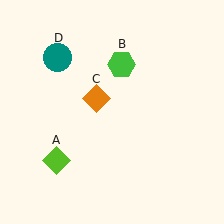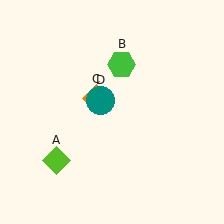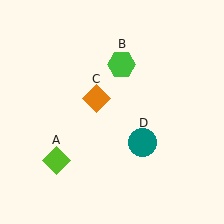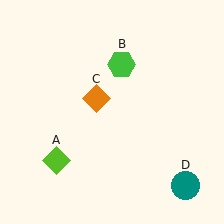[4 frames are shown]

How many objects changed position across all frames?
1 object changed position: teal circle (object D).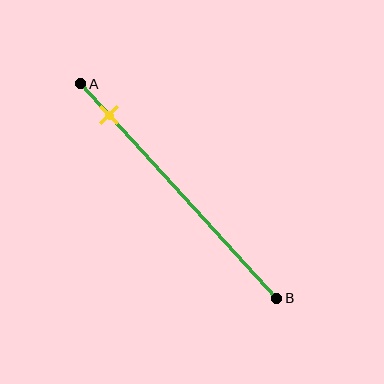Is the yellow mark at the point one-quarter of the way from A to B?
No, the mark is at about 15% from A, not at the 25% one-quarter point.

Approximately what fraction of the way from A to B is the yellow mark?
The yellow mark is approximately 15% of the way from A to B.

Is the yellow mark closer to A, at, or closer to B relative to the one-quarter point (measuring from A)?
The yellow mark is closer to point A than the one-quarter point of segment AB.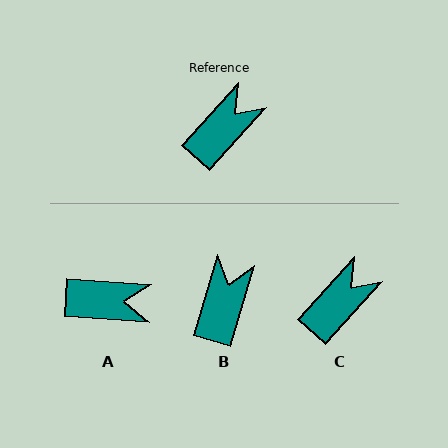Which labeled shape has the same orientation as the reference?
C.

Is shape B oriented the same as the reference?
No, it is off by about 25 degrees.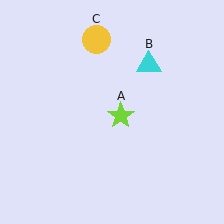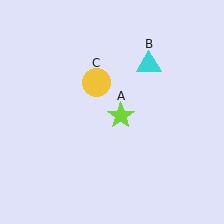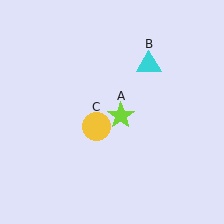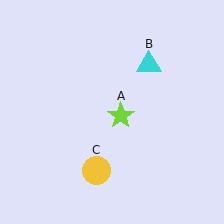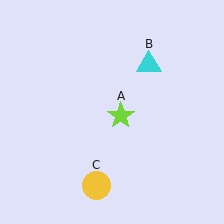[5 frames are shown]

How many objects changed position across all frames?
1 object changed position: yellow circle (object C).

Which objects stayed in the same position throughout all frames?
Lime star (object A) and cyan triangle (object B) remained stationary.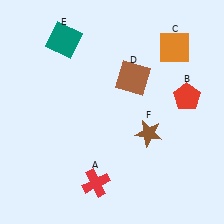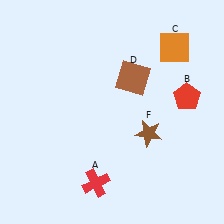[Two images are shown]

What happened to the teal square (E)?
The teal square (E) was removed in Image 2. It was in the top-left area of Image 1.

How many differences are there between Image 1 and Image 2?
There is 1 difference between the two images.